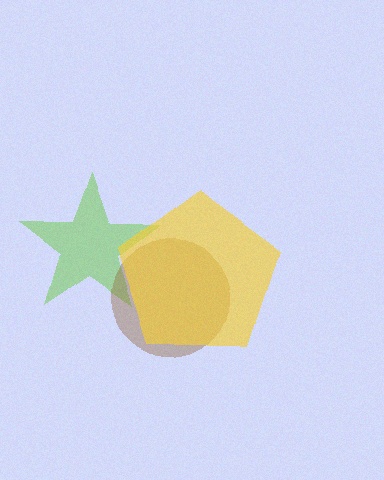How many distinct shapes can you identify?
There are 3 distinct shapes: a lime star, a brown circle, a yellow pentagon.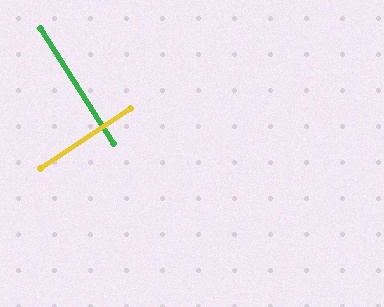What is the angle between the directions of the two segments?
Approximately 89 degrees.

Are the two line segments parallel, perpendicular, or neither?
Perpendicular — they meet at approximately 89°.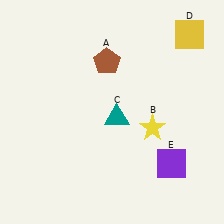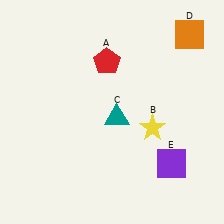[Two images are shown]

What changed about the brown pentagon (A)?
In Image 1, A is brown. In Image 2, it changed to red.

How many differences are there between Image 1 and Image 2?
There are 2 differences between the two images.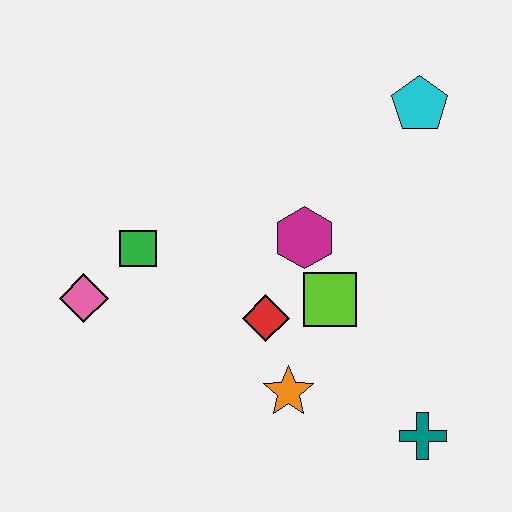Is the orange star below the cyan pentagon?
Yes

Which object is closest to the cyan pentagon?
The magenta hexagon is closest to the cyan pentagon.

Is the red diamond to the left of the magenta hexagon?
Yes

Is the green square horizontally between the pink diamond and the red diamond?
Yes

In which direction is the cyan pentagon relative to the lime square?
The cyan pentagon is above the lime square.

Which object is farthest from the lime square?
The pink diamond is farthest from the lime square.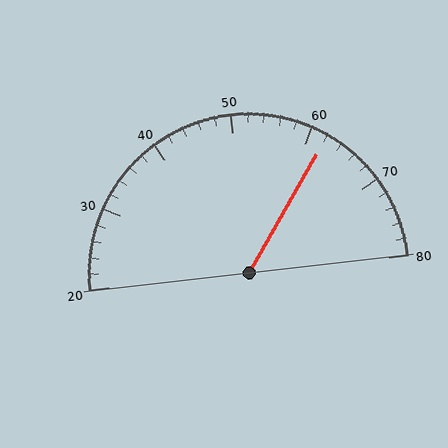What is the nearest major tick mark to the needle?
The nearest major tick mark is 60.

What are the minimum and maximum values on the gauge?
The gauge ranges from 20 to 80.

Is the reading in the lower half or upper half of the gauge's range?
The reading is in the upper half of the range (20 to 80).